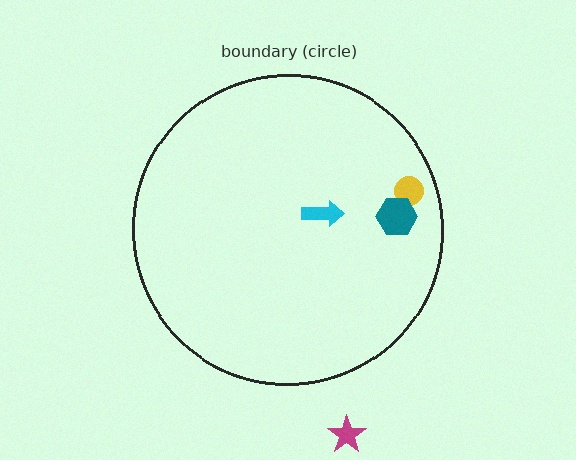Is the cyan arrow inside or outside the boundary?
Inside.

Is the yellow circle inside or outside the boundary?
Inside.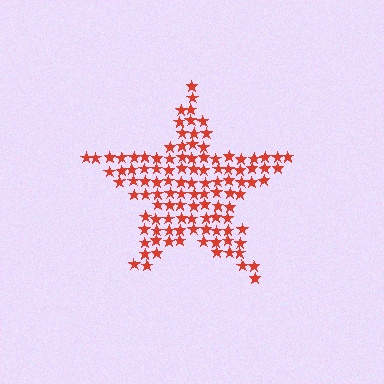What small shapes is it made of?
It is made of small stars.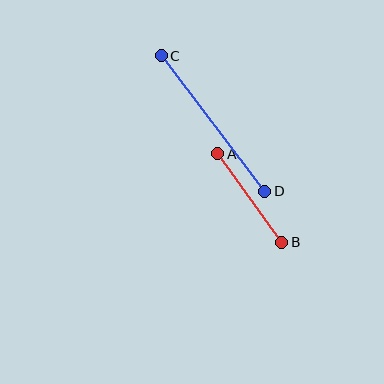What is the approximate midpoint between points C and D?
The midpoint is at approximately (213, 124) pixels.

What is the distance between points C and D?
The distance is approximately 171 pixels.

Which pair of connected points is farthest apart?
Points C and D are farthest apart.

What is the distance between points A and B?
The distance is approximately 109 pixels.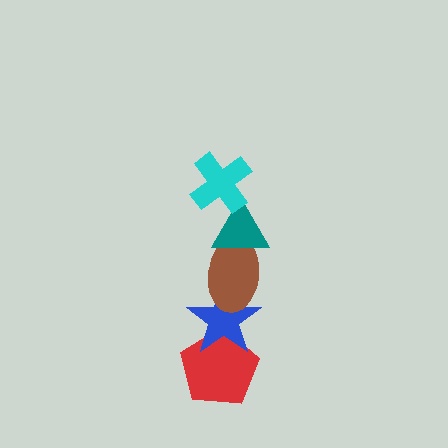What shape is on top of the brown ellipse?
The teal triangle is on top of the brown ellipse.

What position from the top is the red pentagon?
The red pentagon is 5th from the top.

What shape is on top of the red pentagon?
The blue star is on top of the red pentagon.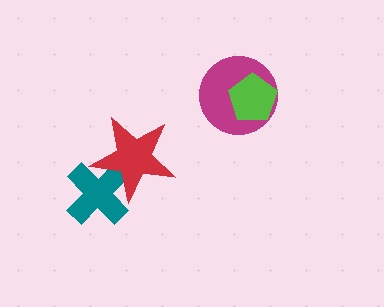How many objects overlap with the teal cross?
1 object overlaps with the teal cross.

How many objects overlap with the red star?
1 object overlaps with the red star.